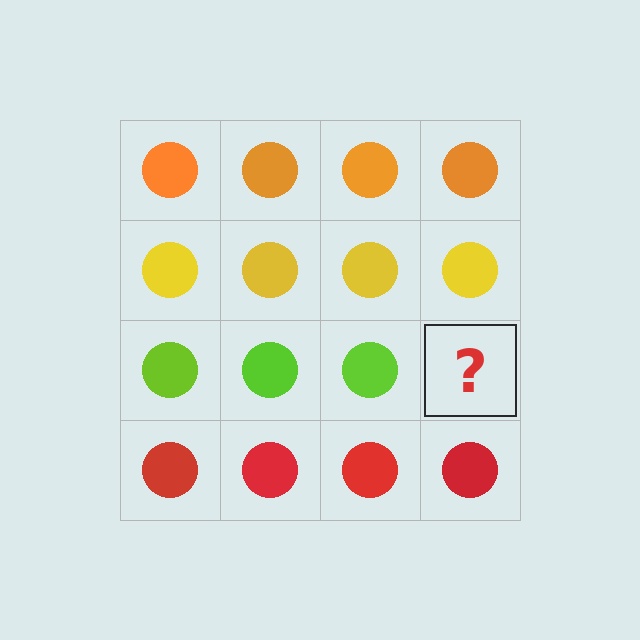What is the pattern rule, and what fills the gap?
The rule is that each row has a consistent color. The gap should be filled with a lime circle.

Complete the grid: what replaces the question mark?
The question mark should be replaced with a lime circle.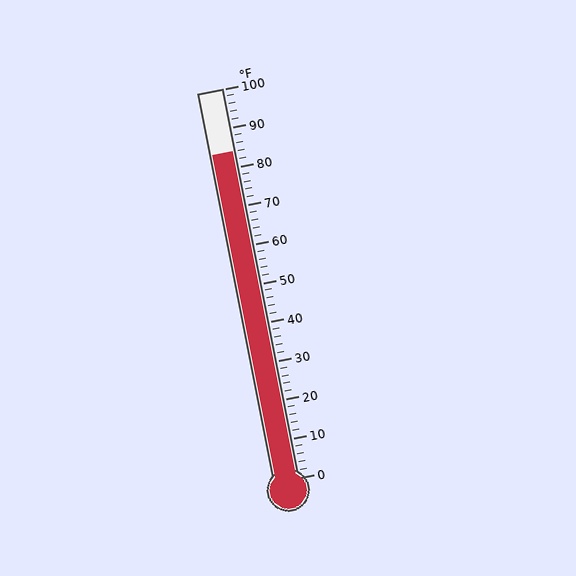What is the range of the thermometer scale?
The thermometer scale ranges from 0°F to 100°F.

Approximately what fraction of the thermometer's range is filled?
The thermometer is filled to approximately 85% of its range.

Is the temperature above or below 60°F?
The temperature is above 60°F.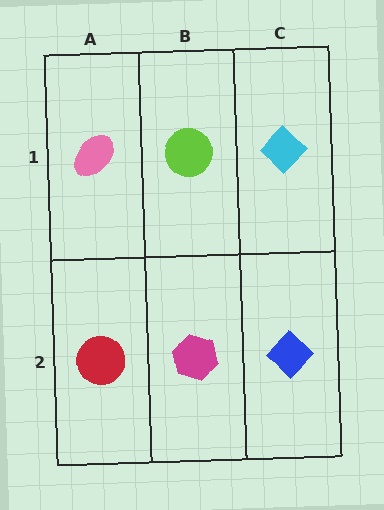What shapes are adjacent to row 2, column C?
A cyan diamond (row 1, column C), a magenta hexagon (row 2, column B).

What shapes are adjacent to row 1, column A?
A red circle (row 2, column A), a lime circle (row 1, column B).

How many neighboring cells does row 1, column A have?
2.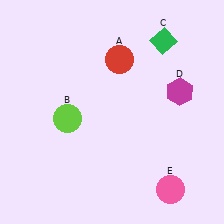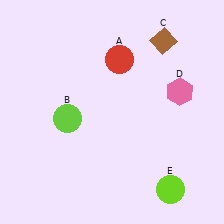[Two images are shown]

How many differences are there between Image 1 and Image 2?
There are 3 differences between the two images.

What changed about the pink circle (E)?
In Image 1, E is pink. In Image 2, it changed to lime.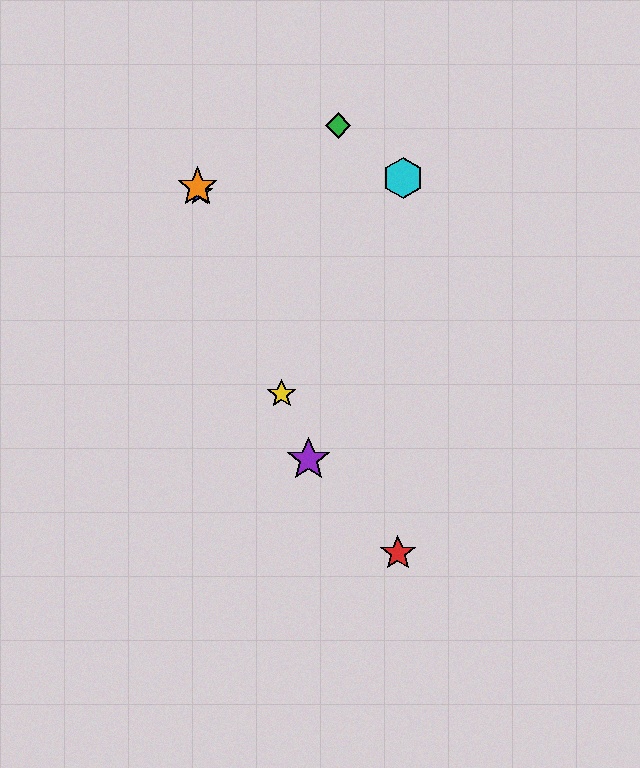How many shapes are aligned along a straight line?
4 shapes (the blue star, the yellow star, the purple star, the orange star) are aligned along a straight line.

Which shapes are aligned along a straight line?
The blue star, the yellow star, the purple star, the orange star are aligned along a straight line.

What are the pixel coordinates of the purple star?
The purple star is at (308, 460).